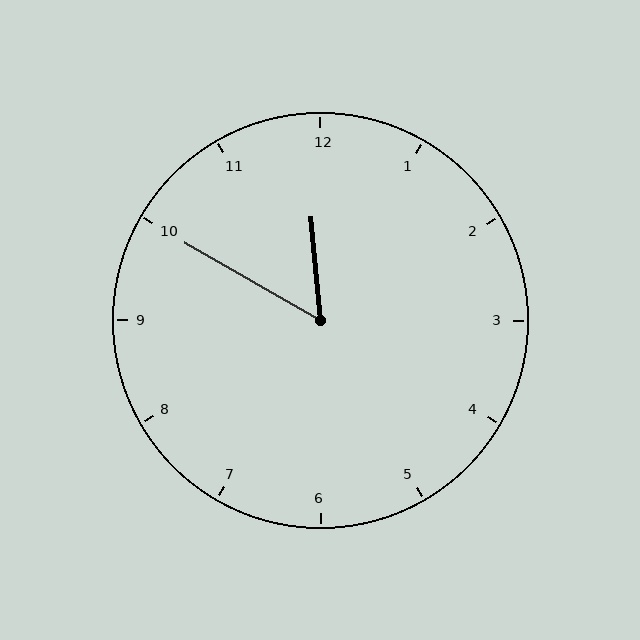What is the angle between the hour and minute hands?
Approximately 55 degrees.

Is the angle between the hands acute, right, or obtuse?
It is acute.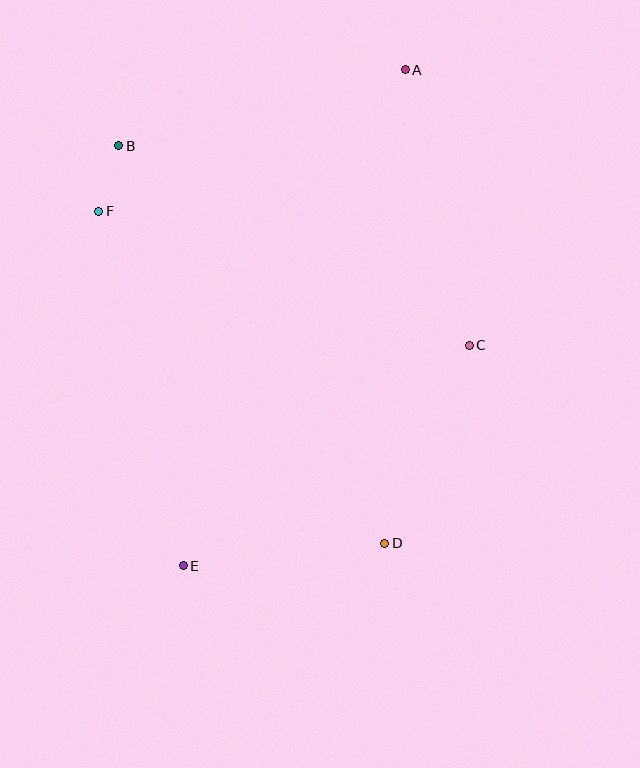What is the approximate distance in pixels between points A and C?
The distance between A and C is approximately 283 pixels.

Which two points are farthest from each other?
Points A and E are farthest from each other.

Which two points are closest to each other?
Points B and F are closest to each other.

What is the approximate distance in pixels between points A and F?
The distance between A and F is approximately 338 pixels.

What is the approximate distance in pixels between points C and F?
The distance between C and F is approximately 394 pixels.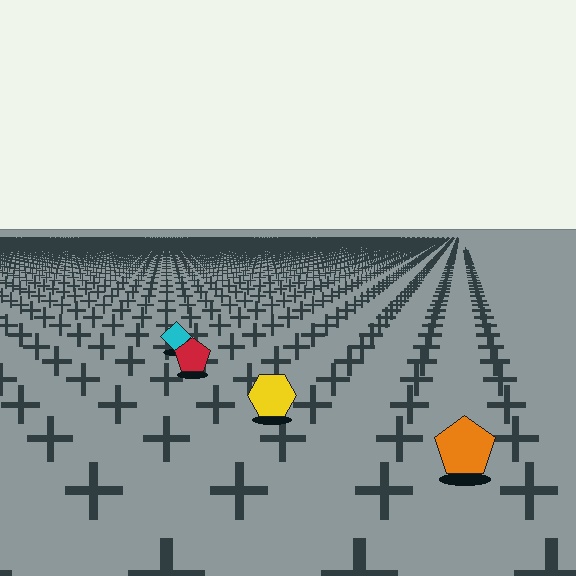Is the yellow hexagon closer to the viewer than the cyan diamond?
Yes. The yellow hexagon is closer — you can tell from the texture gradient: the ground texture is coarser near it.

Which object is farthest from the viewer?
The cyan diamond is farthest from the viewer. It appears smaller and the ground texture around it is denser.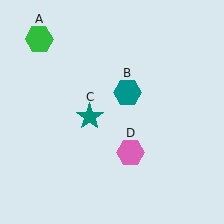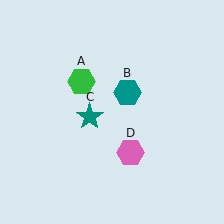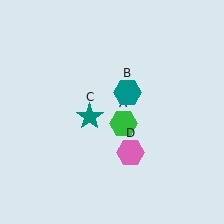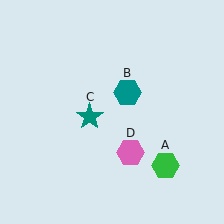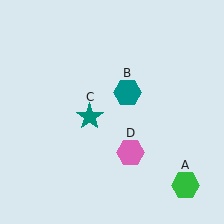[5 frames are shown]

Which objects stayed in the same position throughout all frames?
Teal hexagon (object B) and teal star (object C) and pink hexagon (object D) remained stationary.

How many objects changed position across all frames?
1 object changed position: green hexagon (object A).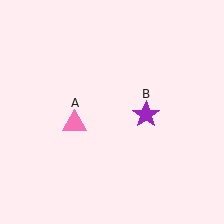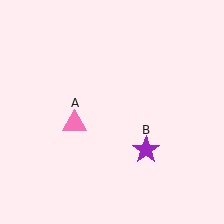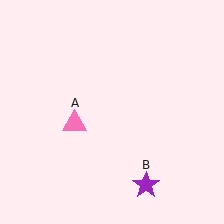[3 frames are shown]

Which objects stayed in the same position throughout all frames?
Pink triangle (object A) remained stationary.